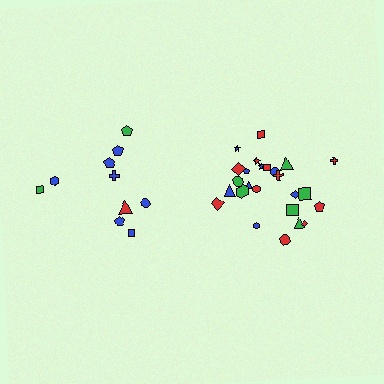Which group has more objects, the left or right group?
The right group.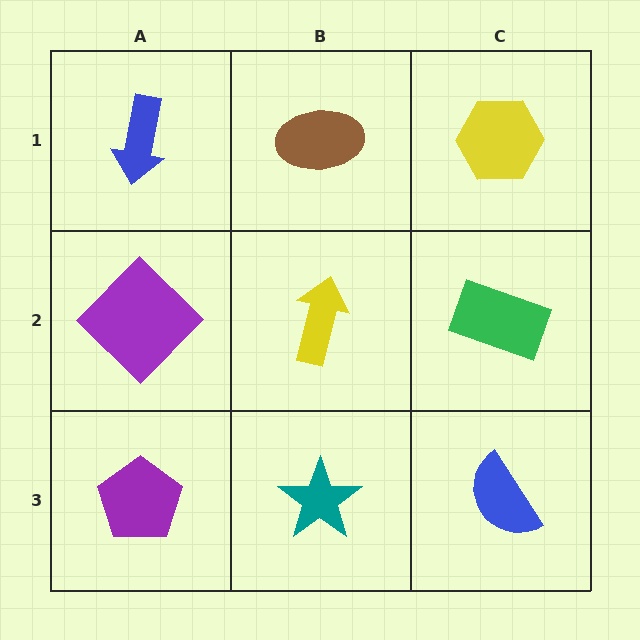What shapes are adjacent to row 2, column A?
A blue arrow (row 1, column A), a purple pentagon (row 3, column A), a yellow arrow (row 2, column B).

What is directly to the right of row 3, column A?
A teal star.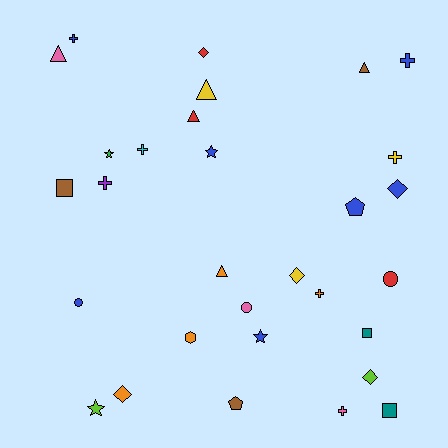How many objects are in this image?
There are 30 objects.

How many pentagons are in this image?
There are 2 pentagons.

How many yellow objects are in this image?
There are 3 yellow objects.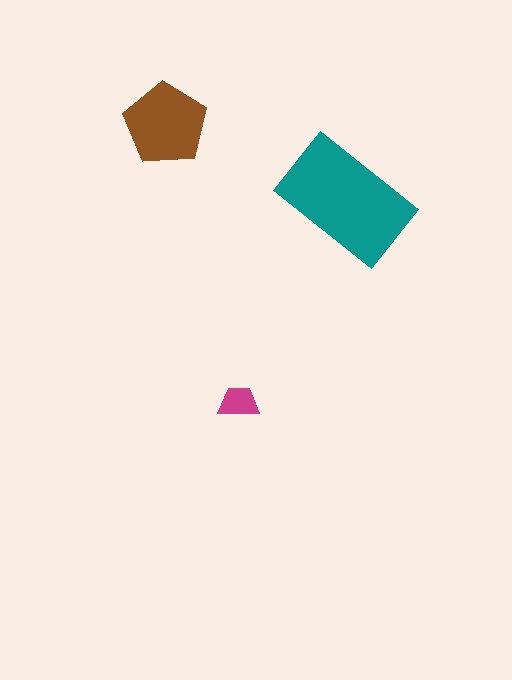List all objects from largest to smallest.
The teal rectangle, the brown pentagon, the magenta trapezoid.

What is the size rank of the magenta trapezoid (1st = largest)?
3rd.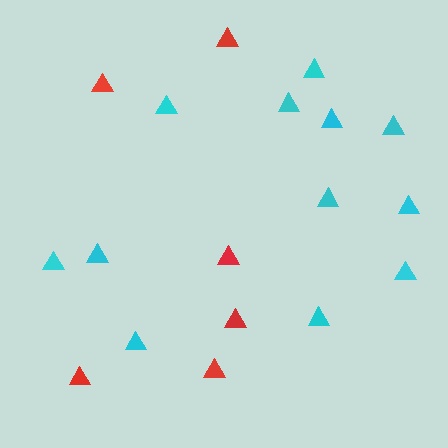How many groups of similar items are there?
There are 2 groups: one group of cyan triangles (12) and one group of red triangles (6).